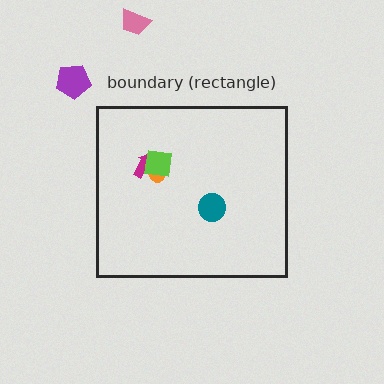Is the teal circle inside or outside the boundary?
Inside.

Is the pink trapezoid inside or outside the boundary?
Outside.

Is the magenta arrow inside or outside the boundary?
Inside.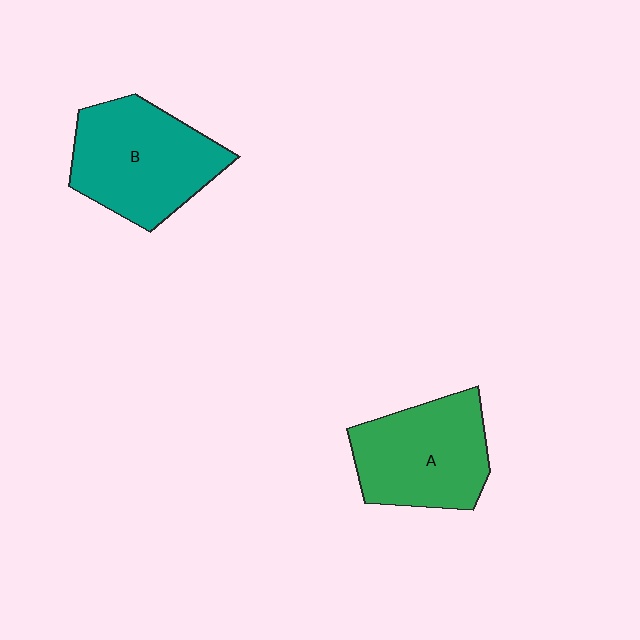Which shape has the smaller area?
Shape A (green).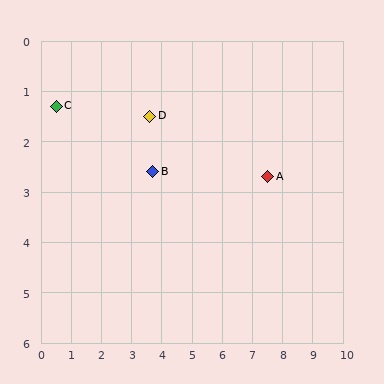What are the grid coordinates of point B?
Point B is at approximately (3.7, 2.6).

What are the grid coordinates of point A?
Point A is at approximately (7.5, 2.7).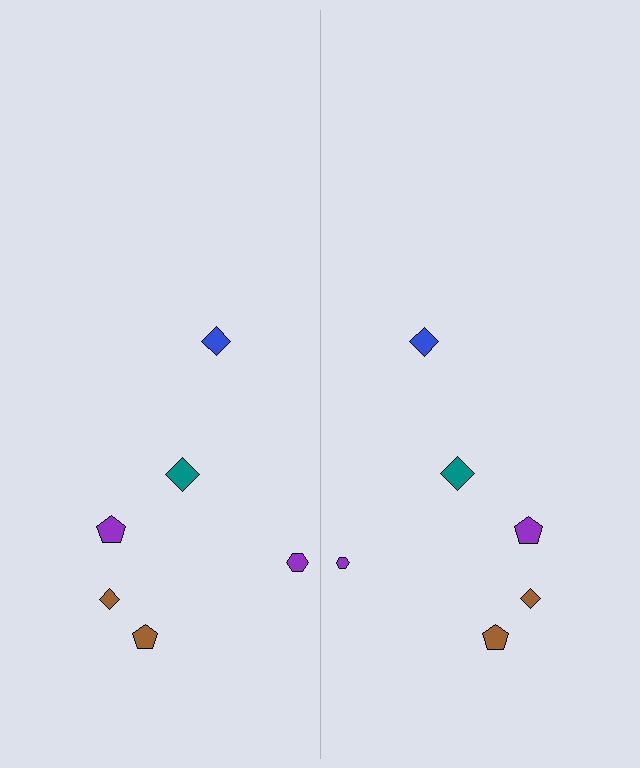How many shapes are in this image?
There are 12 shapes in this image.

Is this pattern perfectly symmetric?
No, the pattern is not perfectly symmetric. The purple hexagon on the right side has a different size than its mirror counterpart.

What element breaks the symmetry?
The purple hexagon on the right side has a different size than its mirror counterpart.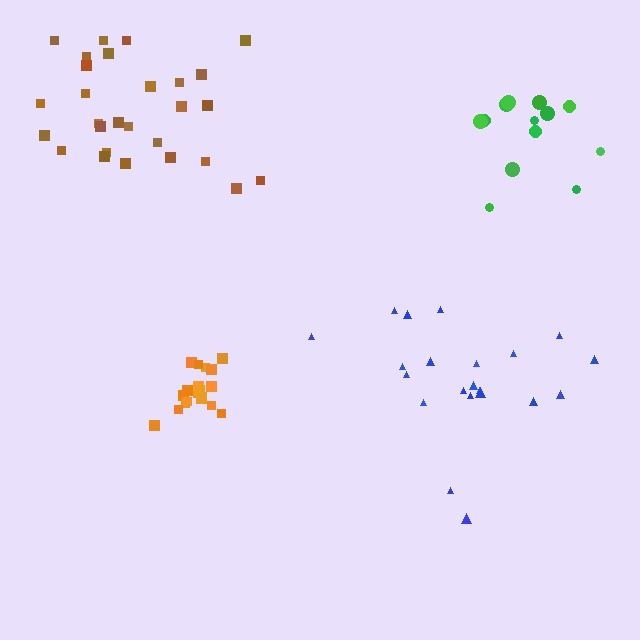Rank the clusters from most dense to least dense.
orange, brown, green, blue.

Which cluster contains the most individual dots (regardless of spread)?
Brown (28).